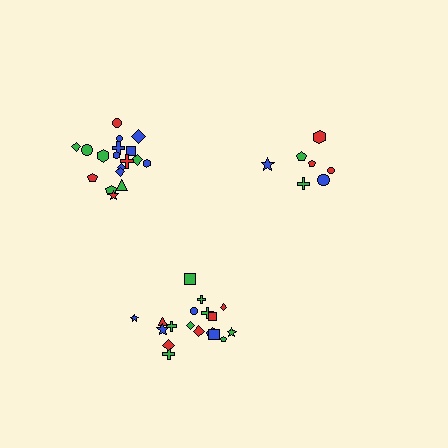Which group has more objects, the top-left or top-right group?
The top-left group.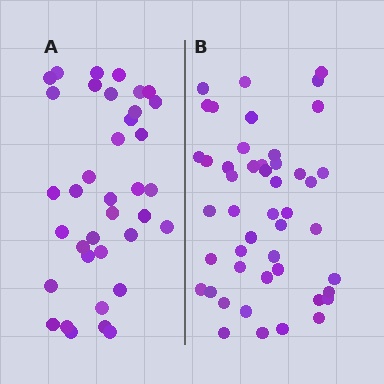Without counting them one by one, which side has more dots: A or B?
Region B (the right region) has more dots.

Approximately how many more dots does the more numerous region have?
Region B has roughly 10 or so more dots than region A.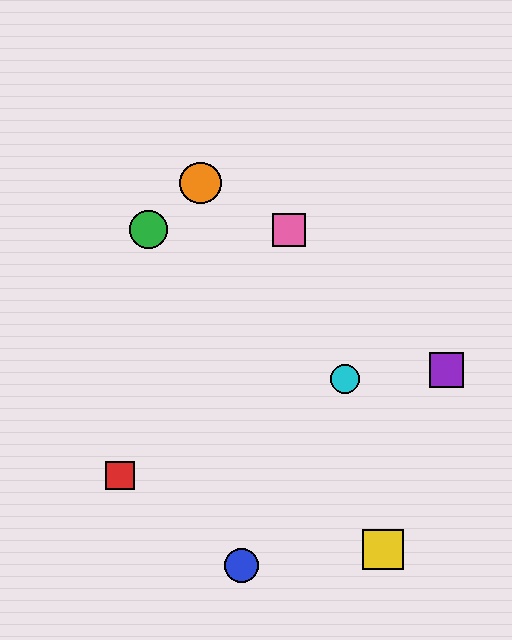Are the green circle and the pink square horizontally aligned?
Yes, both are at y≈230.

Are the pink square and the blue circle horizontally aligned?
No, the pink square is at y≈230 and the blue circle is at y≈565.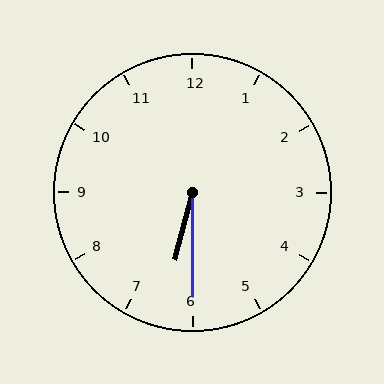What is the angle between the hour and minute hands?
Approximately 15 degrees.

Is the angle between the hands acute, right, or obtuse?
It is acute.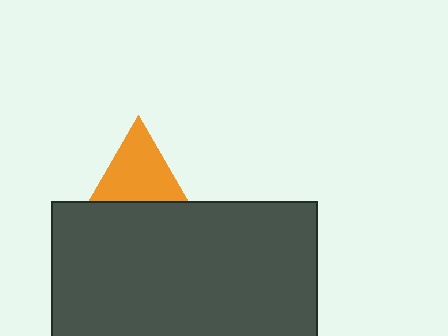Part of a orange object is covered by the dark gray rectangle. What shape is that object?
It is a triangle.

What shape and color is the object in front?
The object in front is a dark gray rectangle.